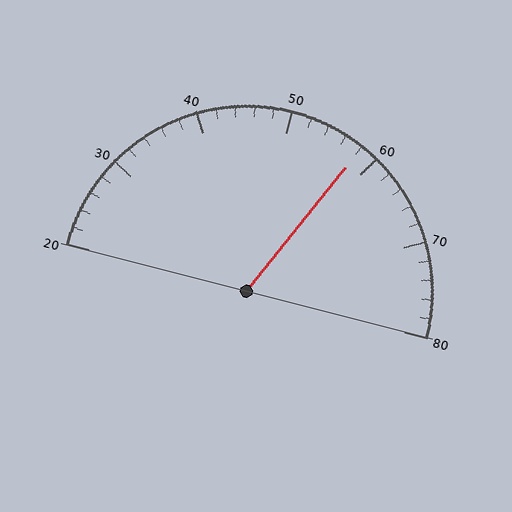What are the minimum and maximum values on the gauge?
The gauge ranges from 20 to 80.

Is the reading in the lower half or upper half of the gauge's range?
The reading is in the upper half of the range (20 to 80).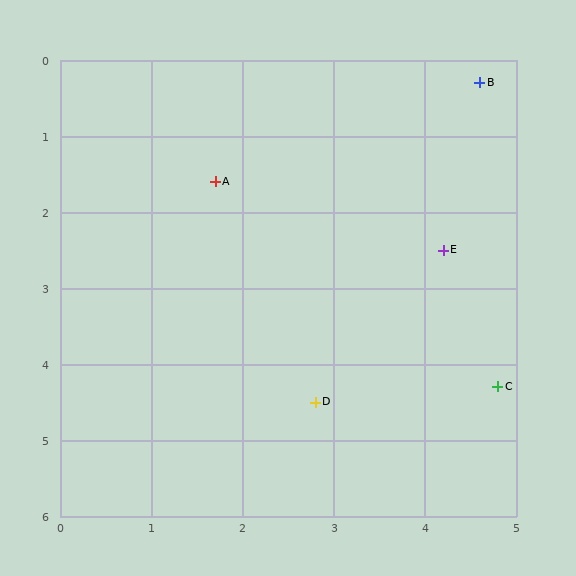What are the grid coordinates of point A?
Point A is at approximately (1.7, 1.6).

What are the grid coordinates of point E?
Point E is at approximately (4.2, 2.5).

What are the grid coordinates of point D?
Point D is at approximately (2.8, 4.5).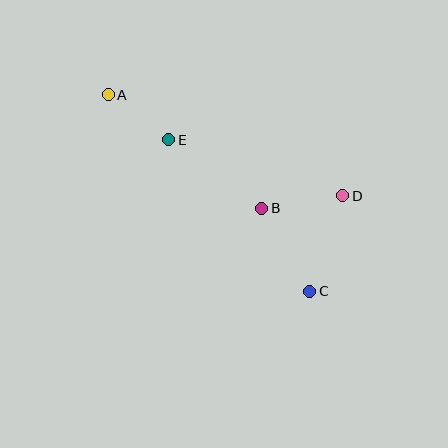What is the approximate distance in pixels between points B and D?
The distance between B and D is approximately 82 pixels.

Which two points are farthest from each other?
Points A and C are farthest from each other.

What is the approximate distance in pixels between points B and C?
The distance between B and C is approximately 96 pixels.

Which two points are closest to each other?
Points A and E are closest to each other.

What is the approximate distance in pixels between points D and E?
The distance between D and E is approximately 183 pixels.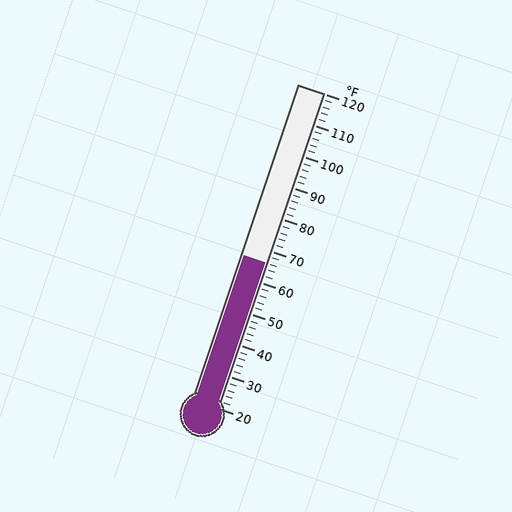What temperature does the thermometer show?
The thermometer shows approximately 66°F.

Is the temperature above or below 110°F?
The temperature is below 110°F.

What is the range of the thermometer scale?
The thermometer scale ranges from 20°F to 120°F.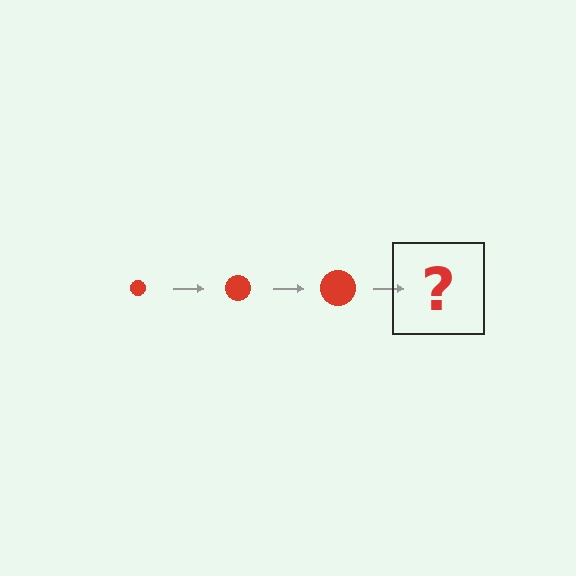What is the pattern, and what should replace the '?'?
The pattern is that the circle gets progressively larger each step. The '?' should be a red circle, larger than the previous one.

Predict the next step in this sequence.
The next step is a red circle, larger than the previous one.